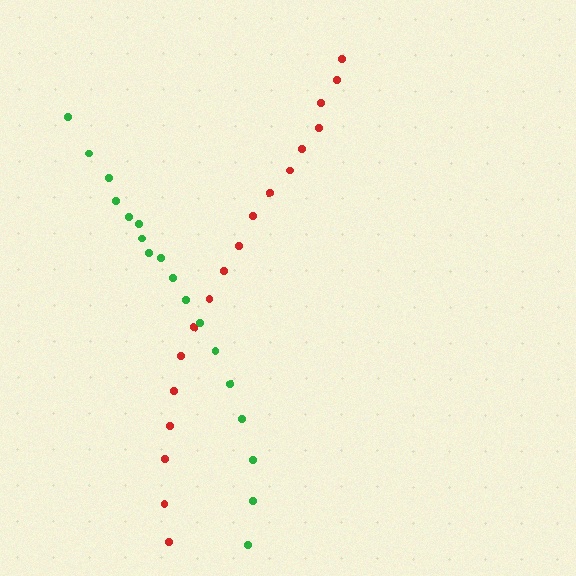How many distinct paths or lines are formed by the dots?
There are 2 distinct paths.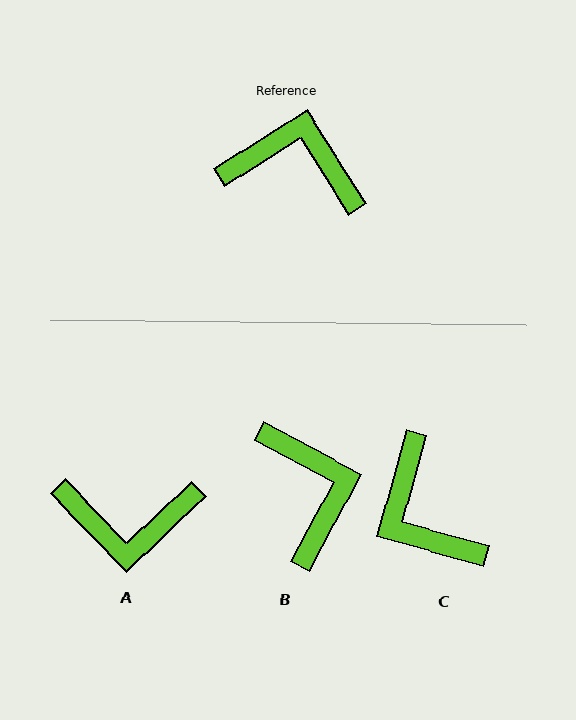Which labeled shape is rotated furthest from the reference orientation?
A, about 168 degrees away.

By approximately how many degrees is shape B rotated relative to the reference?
Approximately 61 degrees clockwise.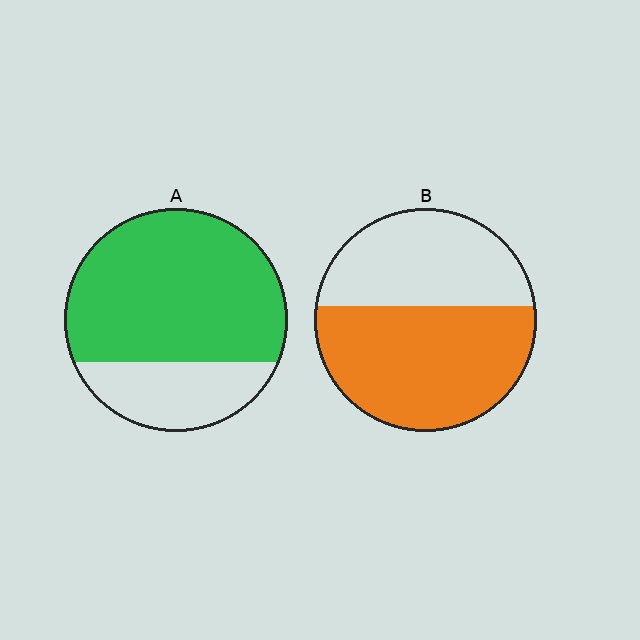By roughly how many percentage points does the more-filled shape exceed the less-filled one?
By roughly 15 percentage points (A over B).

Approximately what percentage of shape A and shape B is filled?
A is approximately 75% and B is approximately 60%.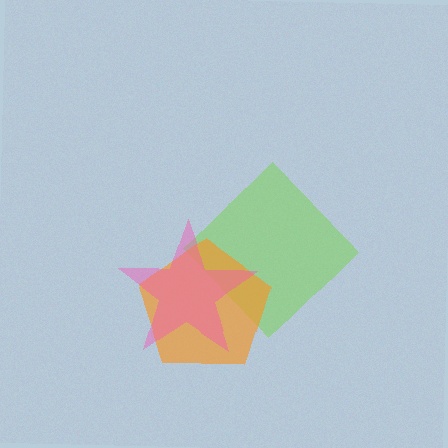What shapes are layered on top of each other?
The layered shapes are: a lime diamond, an orange pentagon, a pink star.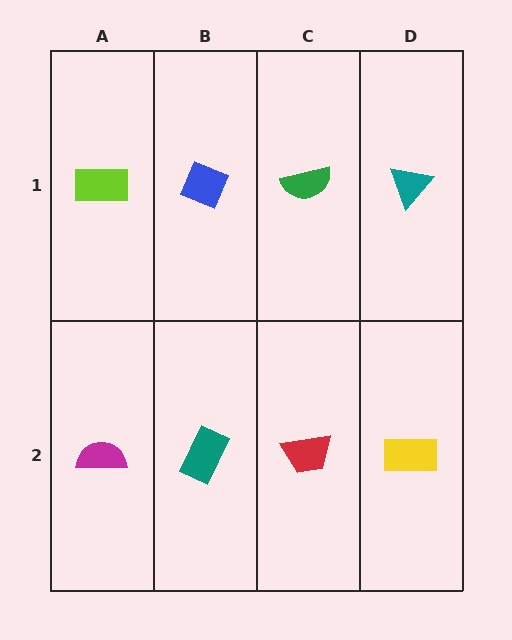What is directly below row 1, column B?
A teal rectangle.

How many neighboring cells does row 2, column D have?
2.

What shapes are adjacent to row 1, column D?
A yellow rectangle (row 2, column D), a green semicircle (row 1, column C).